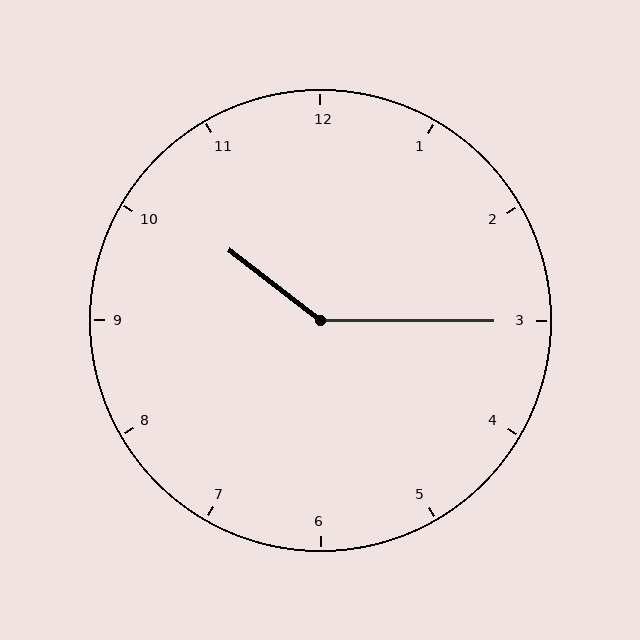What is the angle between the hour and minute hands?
Approximately 142 degrees.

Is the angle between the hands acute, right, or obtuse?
It is obtuse.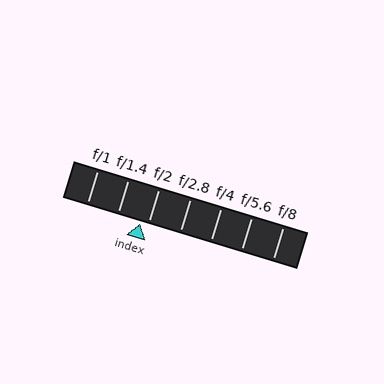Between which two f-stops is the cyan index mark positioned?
The index mark is between f/1.4 and f/2.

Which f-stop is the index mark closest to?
The index mark is closest to f/2.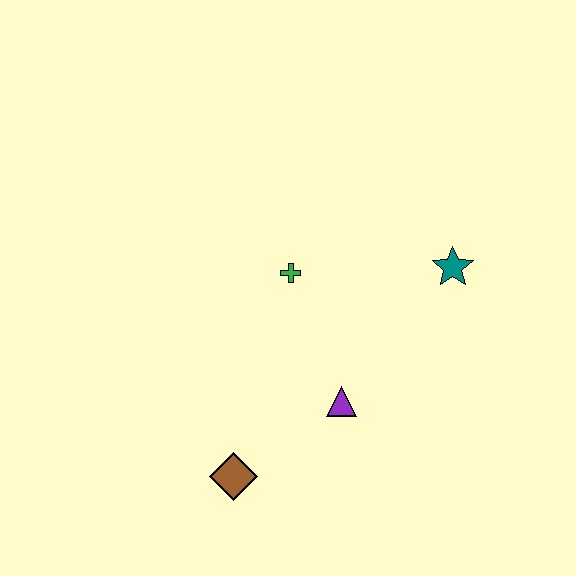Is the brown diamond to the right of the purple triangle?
No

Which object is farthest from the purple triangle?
The teal star is farthest from the purple triangle.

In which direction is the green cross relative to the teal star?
The green cross is to the left of the teal star.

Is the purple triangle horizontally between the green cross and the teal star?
Yes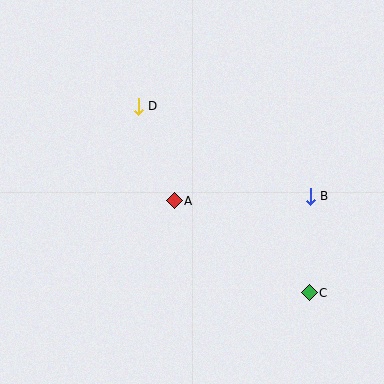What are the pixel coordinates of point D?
Point D is at (138, 106).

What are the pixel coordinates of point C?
Point C is at (309, 293).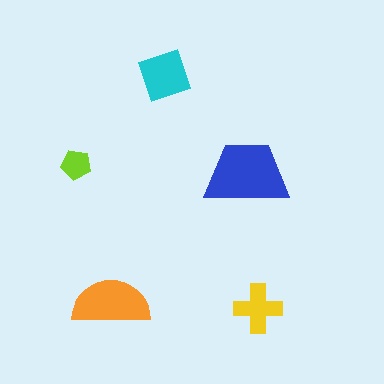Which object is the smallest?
The lime pentagon.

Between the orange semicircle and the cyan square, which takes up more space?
The orange semicircle.